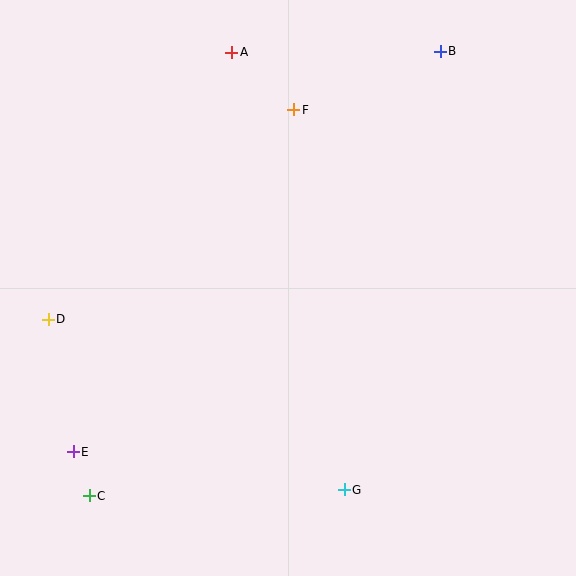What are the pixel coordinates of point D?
Point D is at (48, 319).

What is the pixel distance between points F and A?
The distance between F and A is 85 pixels.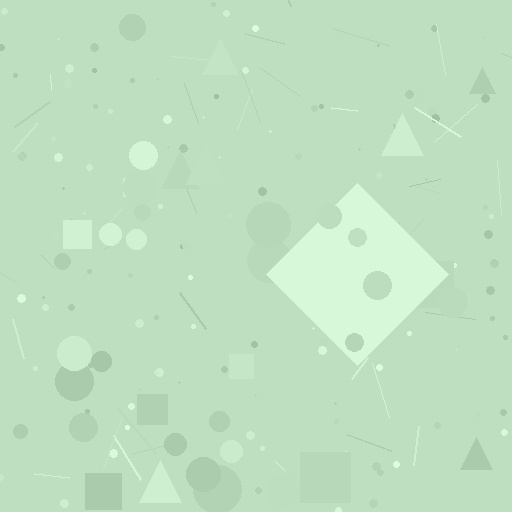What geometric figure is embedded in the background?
A diamond is embedded in the background.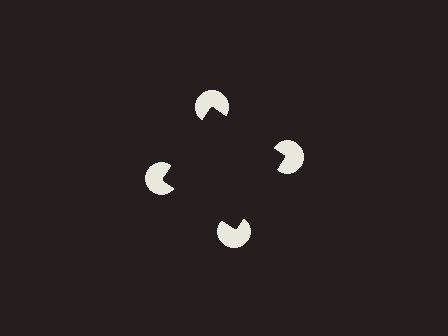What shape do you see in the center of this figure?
An illusory square — its edges are inferred from the aligned wedge cuts in the pac-man discs, not physically drawn.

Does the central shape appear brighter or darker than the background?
It typically appears slightly darker than the background, even though no actual brightness change is drawn.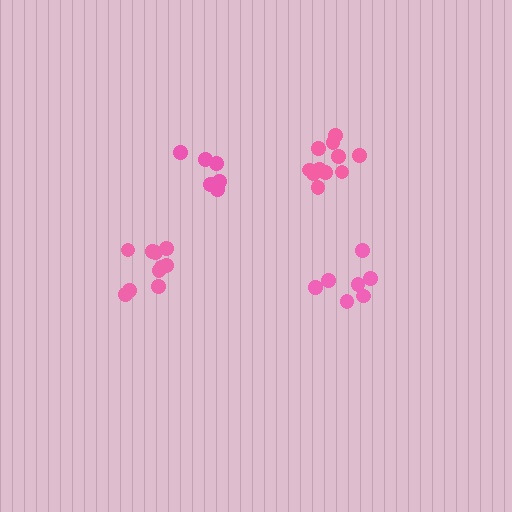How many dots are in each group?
Group 1: 10 dots, Group 2: 6 dots, Group 3: 11 dots, Group 4: 7 dots (34 total).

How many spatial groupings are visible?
There are 4 spatial groupings.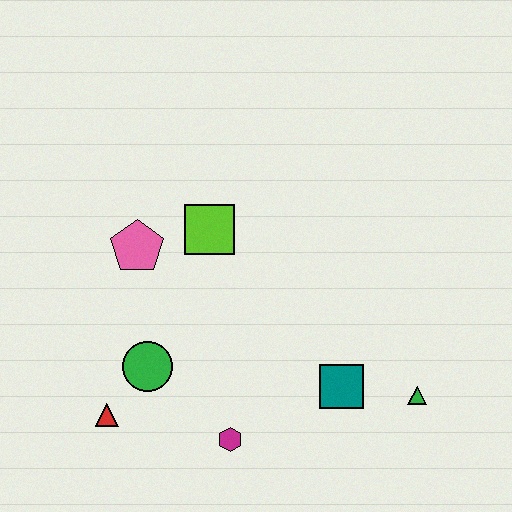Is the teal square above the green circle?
No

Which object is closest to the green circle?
The red triangle is closest to the green circle.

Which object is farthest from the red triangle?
The green triangle is farthest from the red triangle.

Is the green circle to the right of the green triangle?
No